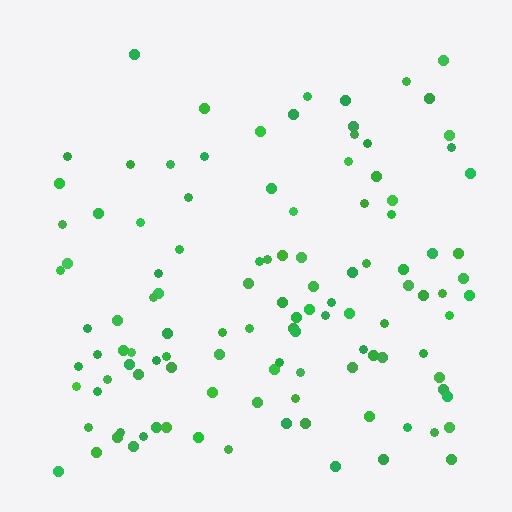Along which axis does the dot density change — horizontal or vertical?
Vertical.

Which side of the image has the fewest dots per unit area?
The top.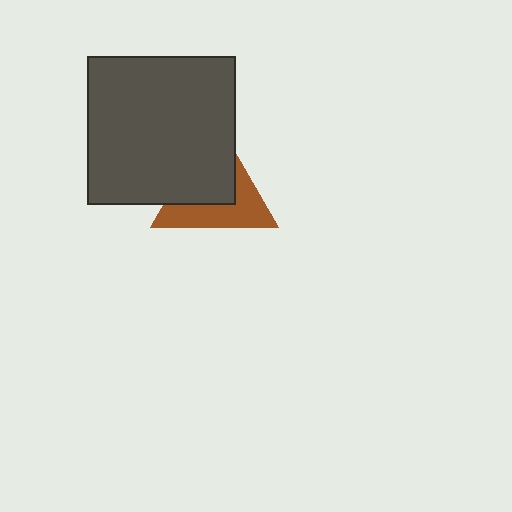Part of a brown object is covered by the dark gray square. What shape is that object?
It is a triangle.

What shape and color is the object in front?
The object in front is a dark gray square.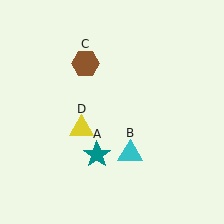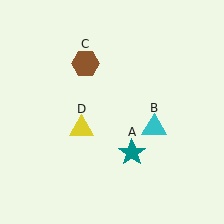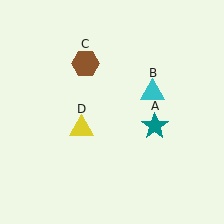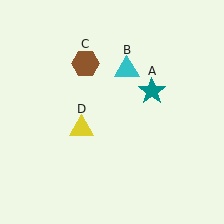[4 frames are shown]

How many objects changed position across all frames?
2 objects changed position: teal star (object A), cyan triangle (object B).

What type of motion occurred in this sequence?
The teal star (object A), cyan triangle (object B) rotated counterclockwise around the center of the scene.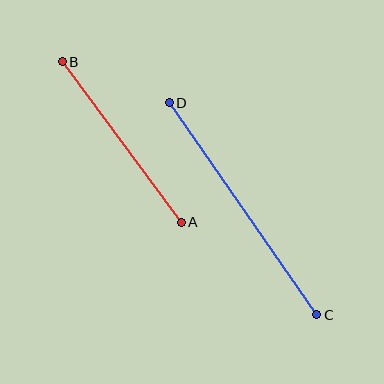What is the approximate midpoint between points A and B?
The midpoint is at approximately (122, 142) pixels.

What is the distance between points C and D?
The distance is approximately 258 pixels.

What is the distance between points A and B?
The distance is approximately 200 pixels.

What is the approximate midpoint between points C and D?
The midpoint is at approximately (243, 209) pixels.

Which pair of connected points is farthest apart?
Points C and D are farthest apart.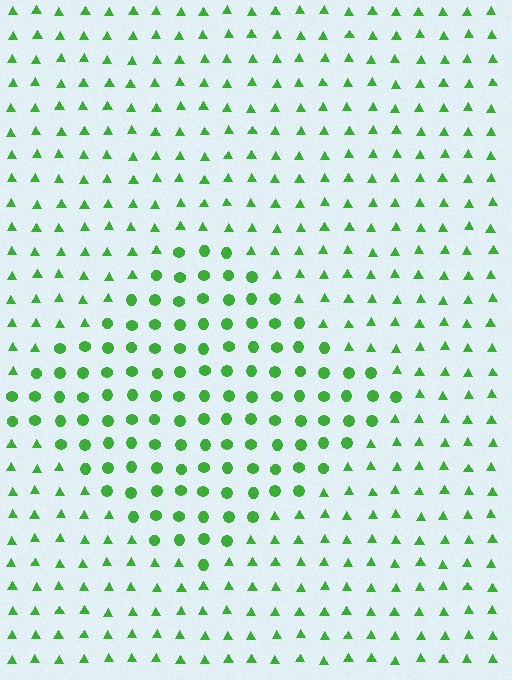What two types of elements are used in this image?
The image uses circles inside the diamond region and triangles outside it.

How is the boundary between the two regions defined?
The boundary is defined by a change in element shape: circles inside vs. triangles outside. All elements share the same color and spacing.